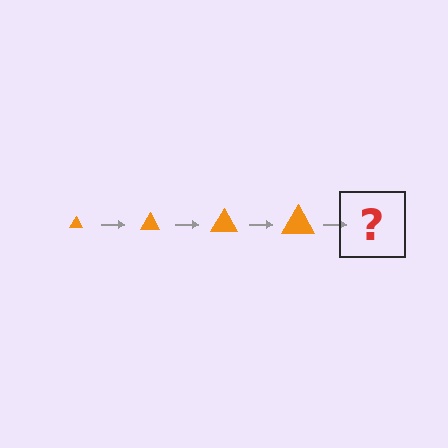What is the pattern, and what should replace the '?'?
The pattern is that the triangle gets progressively larger each step. The '?' should be an orange triangle, larger than the previous one.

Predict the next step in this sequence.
The next step is an orange triangle, larger than the previous one.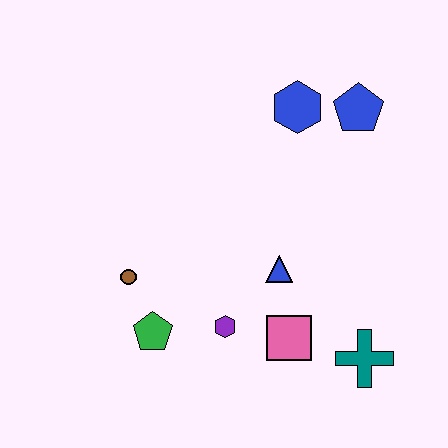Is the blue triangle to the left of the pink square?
Yes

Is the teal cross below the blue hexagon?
Yes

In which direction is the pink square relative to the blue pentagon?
The pink square is below the blue pentagon.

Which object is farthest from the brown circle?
The blue pentagon is farthest from the brown circle.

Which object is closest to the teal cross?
The pink square is closest to the teal cross.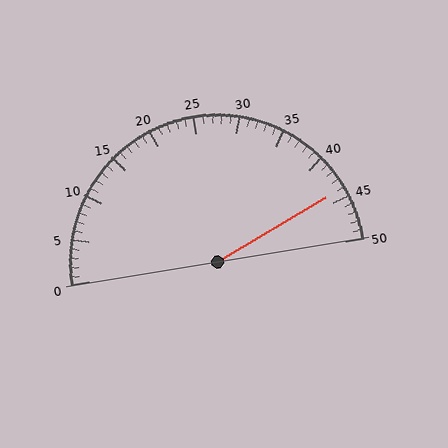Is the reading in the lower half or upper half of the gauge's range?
The reading is in the upper half of the range (0 to 50).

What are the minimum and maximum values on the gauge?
The gauge ranges from 0 to 50.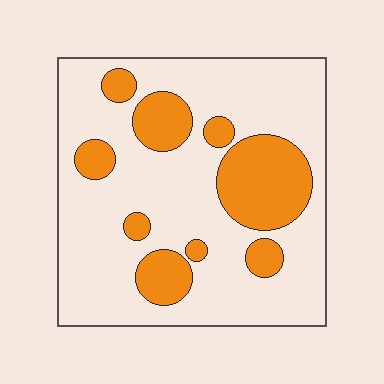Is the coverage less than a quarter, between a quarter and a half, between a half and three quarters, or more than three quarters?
Between a quarter and a half.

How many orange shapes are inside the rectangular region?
9.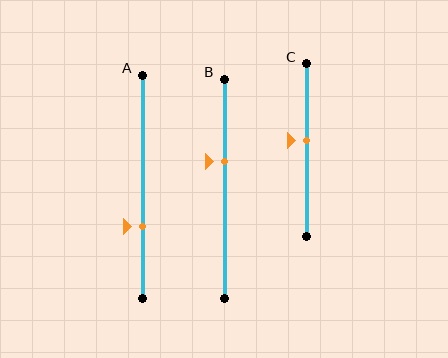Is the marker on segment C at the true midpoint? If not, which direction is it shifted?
No, the marker on segment C is shifted upward by about 5% of the segment length.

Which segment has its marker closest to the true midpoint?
Segment C has its marker closest to the true midpoint.